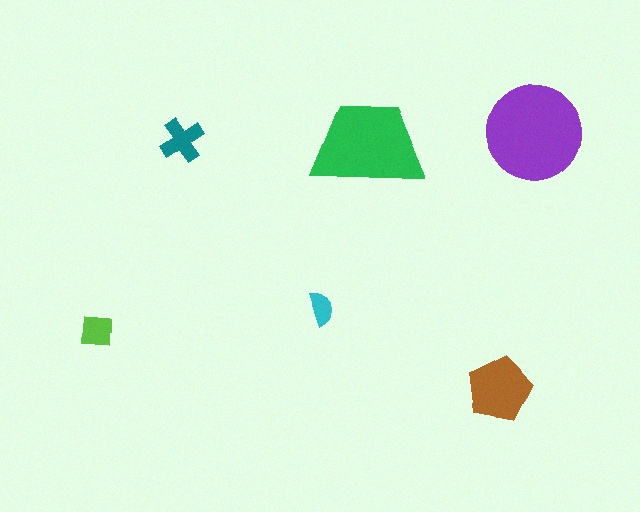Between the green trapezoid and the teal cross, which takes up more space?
The green trapezoid.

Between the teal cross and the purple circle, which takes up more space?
The purple circle.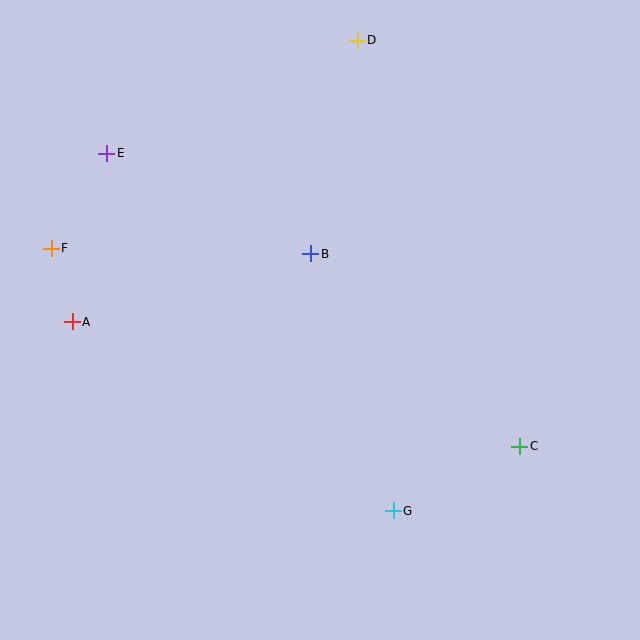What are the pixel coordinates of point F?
Point F is at (51, 248).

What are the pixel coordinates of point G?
Point G is at (393, 511).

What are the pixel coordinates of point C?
Point C is at (520, 446).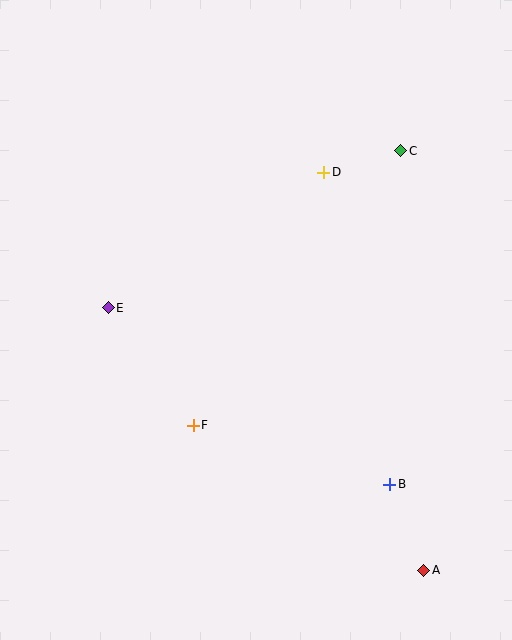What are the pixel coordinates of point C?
Point C is at (401, 151).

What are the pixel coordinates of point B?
Point B is at (390, 484).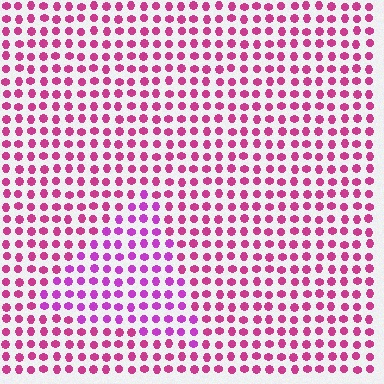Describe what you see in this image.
The image is filled with small magenta elements in a uniform arrangement. A triangle-shaped region is visible where the elements are tinted to a slightly different hue, forming a subtle color boundary.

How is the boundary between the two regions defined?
The boundary is defined purely by a slight shift in hue (about 27 degrees). Spacing, size, and orientation are identical on both sides.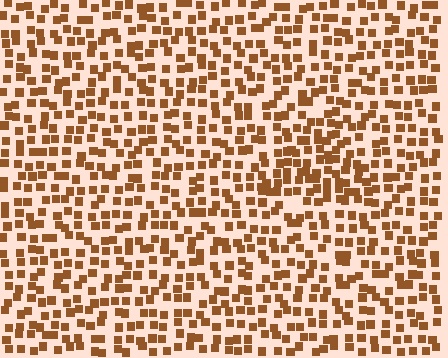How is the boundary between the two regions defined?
The boundary is defined by a change in element density (approximately 1.6x ratio). All elements are the same color, size, and shape.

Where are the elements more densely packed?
The elements are more densely packed inside the triangle boundary.